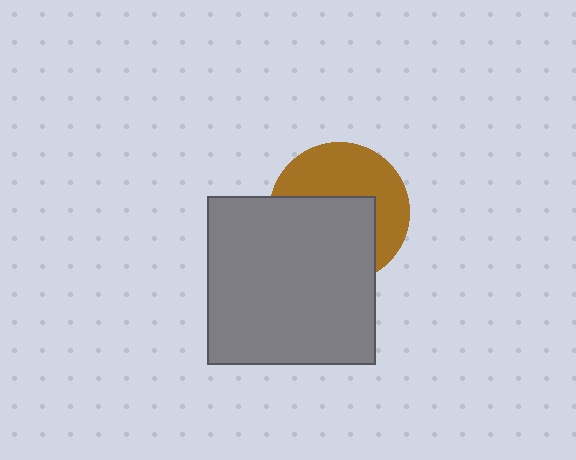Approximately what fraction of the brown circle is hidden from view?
Roughly 52% of the brown circle is hidden behind the gray square.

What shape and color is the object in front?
The object in front is a gray square.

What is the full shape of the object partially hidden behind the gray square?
The partially hidden object is a brown circle.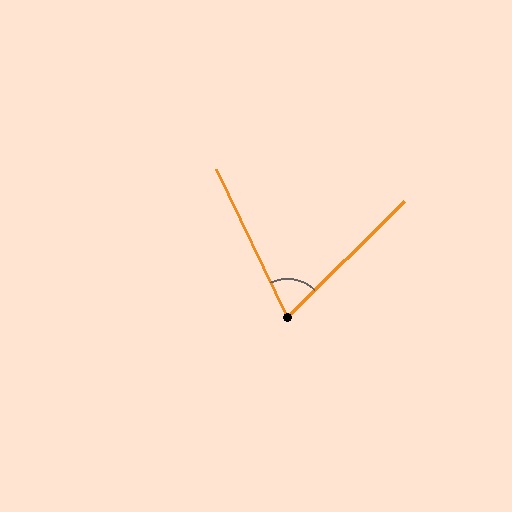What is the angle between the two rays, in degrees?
Approximately 71 degrees.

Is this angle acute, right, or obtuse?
It is acute.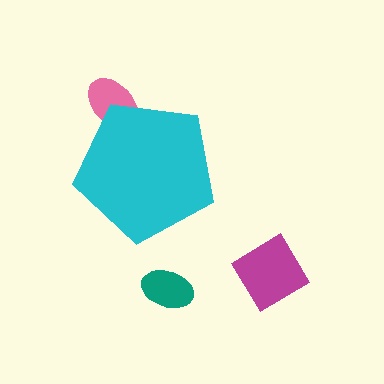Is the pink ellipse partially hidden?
Yes, the pink ellipse is partially hidden behind the cyan pentagon.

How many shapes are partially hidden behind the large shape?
1 shape is partially hidden.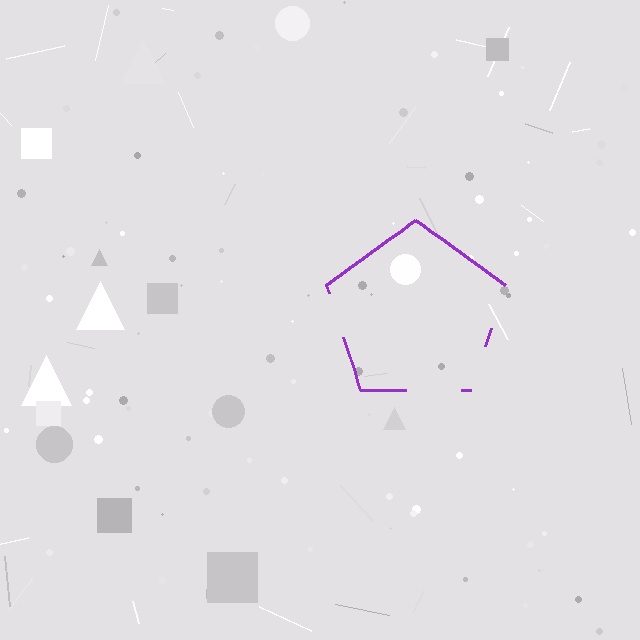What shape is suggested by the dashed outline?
The dashed outline suggests a pentagon.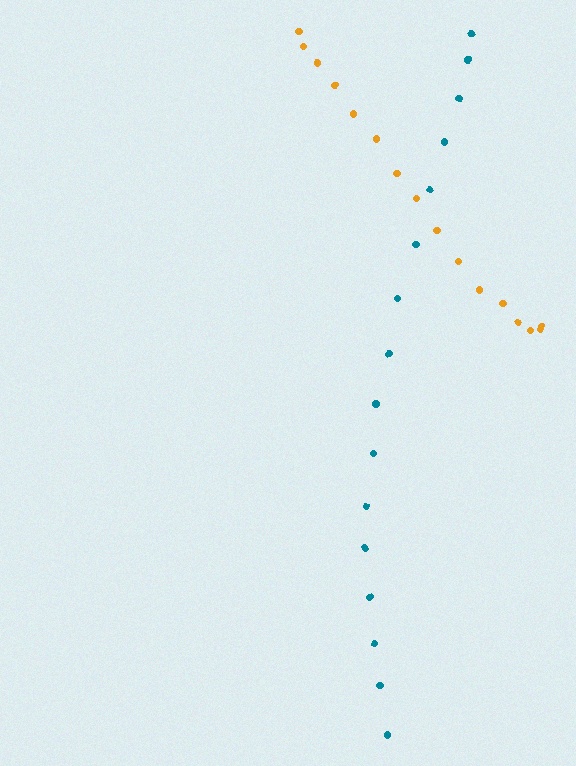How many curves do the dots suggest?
There are 2 distinct paths.